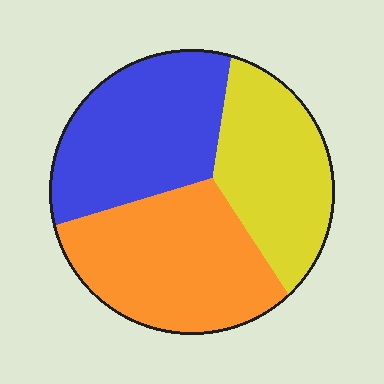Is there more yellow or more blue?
Blue.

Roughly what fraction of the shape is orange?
Orange takes up about three eighths (3/8) of the shape.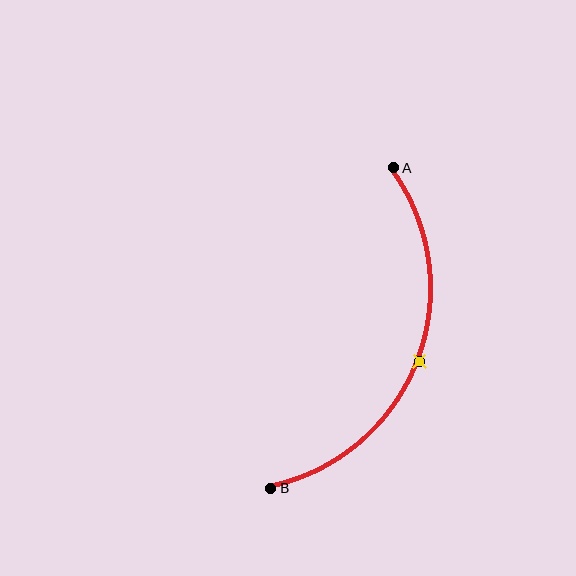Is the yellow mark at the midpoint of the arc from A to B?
Yes. The yellow mark lies on the arc at equal arc-length from both A and B — it is the arc midpoint.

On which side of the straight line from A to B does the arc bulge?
The arc bulges to the right of the straight line connecting A and B.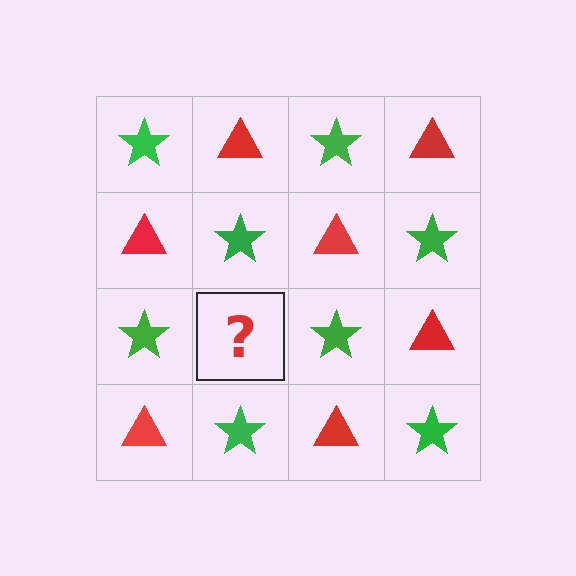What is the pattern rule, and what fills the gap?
The rule is that it alternates green star and red triangle in a checkerboard pattern. The gap should be filled with a red triangle.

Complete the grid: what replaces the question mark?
The question mark should be replaced with a red triangle.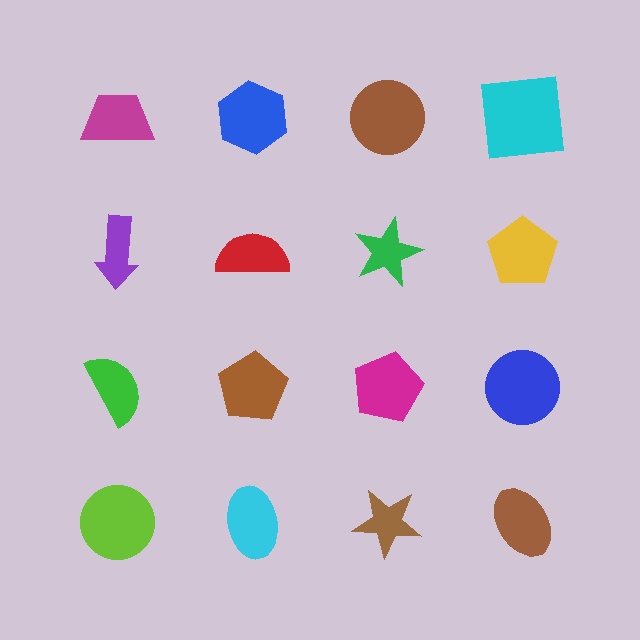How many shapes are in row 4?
4 shapes.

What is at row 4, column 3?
A brown star.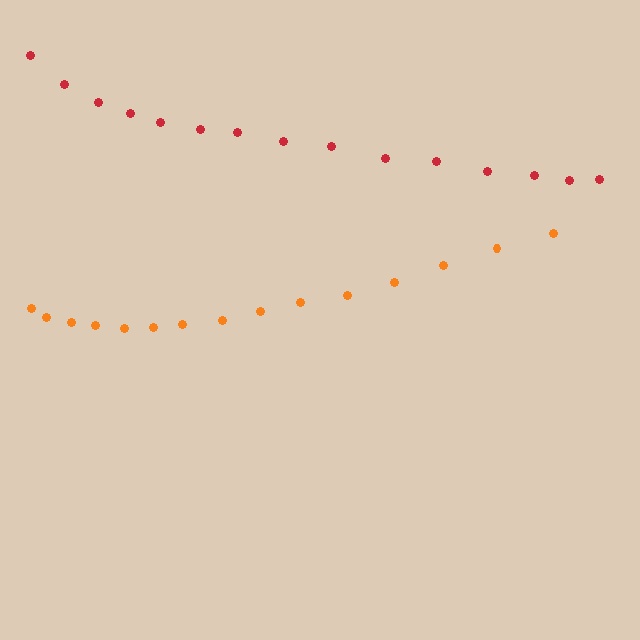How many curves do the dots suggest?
There are 2 distinct paths.